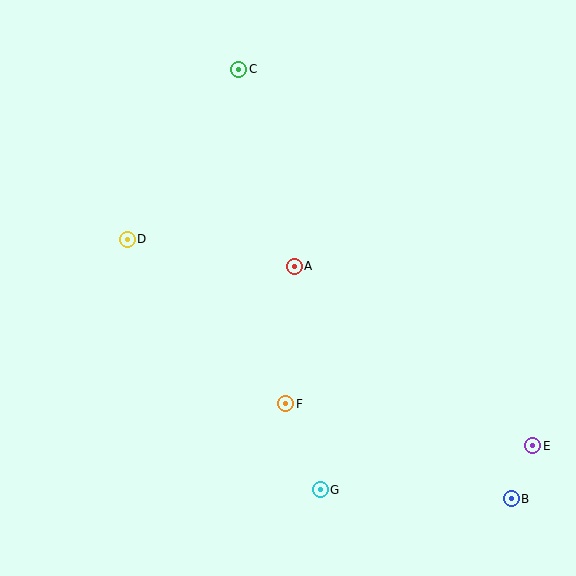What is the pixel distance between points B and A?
The distance between B and A is 318 pixels.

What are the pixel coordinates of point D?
Point D is at (127, 239).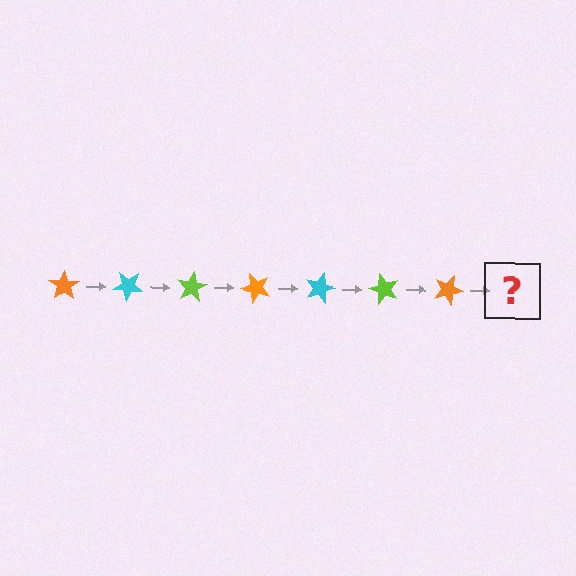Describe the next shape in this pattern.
It should be a cyan star, rotated 280 degrees from the start.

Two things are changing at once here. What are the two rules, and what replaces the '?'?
The two rules are that it rotates 40 degrees each step and the color cycles through orange, cyan, and lime. The '?' should be a cyan star, rotated 280 degrees from the start.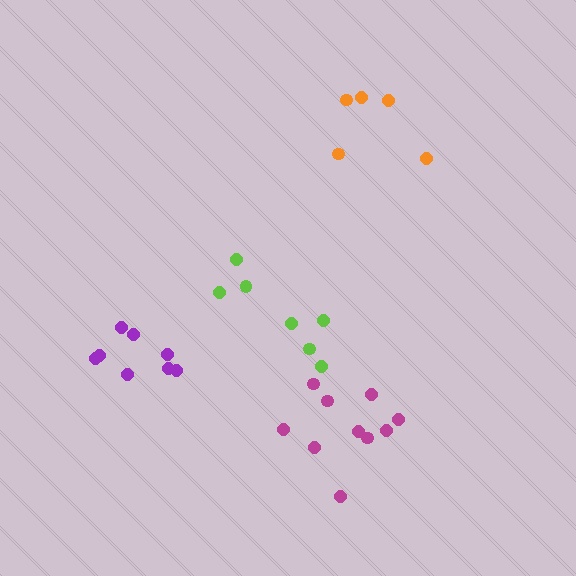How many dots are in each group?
Group 1: 10 dots, Group 2: 7 dots, Group 3: 8 dots, Group 4: 5 dots (30 total).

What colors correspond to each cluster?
The clusters are colored: magenta, lime, purple, orange.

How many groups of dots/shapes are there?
There are 4 groups.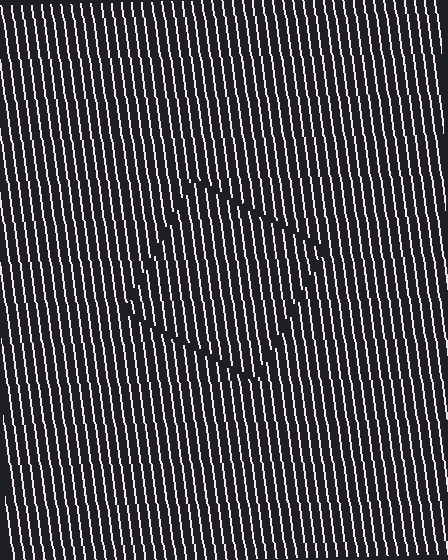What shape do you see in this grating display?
An illusory square. The interior of the shape contains the same grating, shifted by half a period — the contour is defined by the phase discontinuity where line-ends from the inner and outer gratings abut.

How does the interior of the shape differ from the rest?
The interior of the shape contains the same grating, shifted by half a period — the contour is defined by the phase discontinuity where line-ends from the inner and outer gratings abut.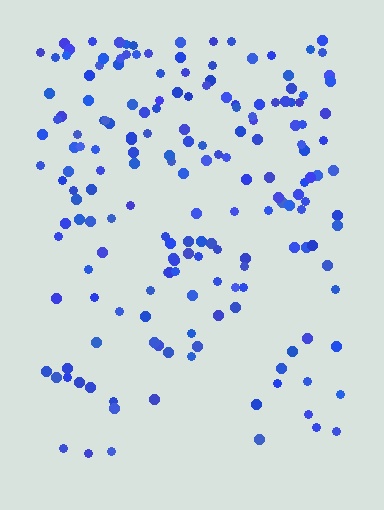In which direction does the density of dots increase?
From bottom to top, with the top side densest.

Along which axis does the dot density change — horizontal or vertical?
Vertical.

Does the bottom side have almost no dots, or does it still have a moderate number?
Still a moderate number, just noticeably fewer than the top.